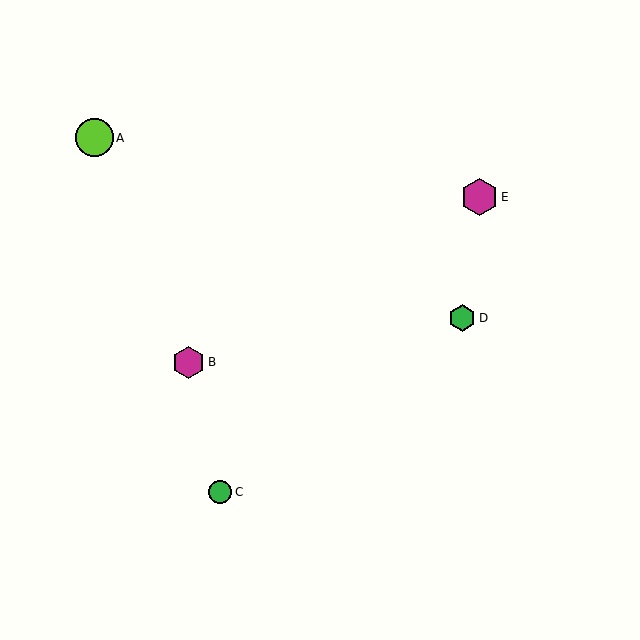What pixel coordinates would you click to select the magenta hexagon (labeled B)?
Click at (189, 362) to select the magenta hexagon B.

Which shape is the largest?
The lime circle (labeled A) is the largest.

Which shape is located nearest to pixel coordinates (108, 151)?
The lime circle (labeled A) at (94, 138) is nearest to that location.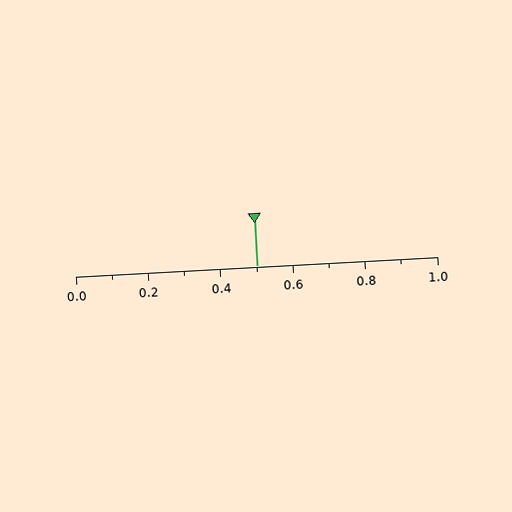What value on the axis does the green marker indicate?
The marker indicates approximately 0.5.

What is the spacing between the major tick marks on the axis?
The major ticks are spaced 0.2 apart.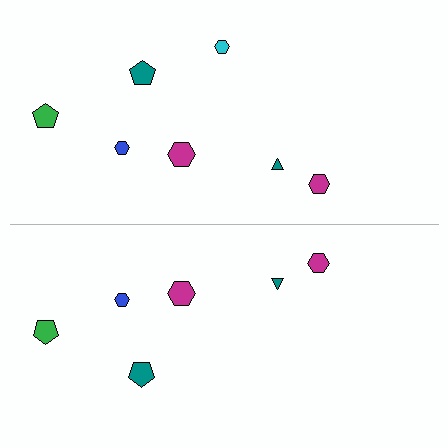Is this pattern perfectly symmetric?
No, the pattern is not perfectly symmetric. A cyan hexagon is missing from the bottom side.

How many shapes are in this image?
There are 13 shapes in this image.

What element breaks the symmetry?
A cyan hexagon is missing from the bottom side.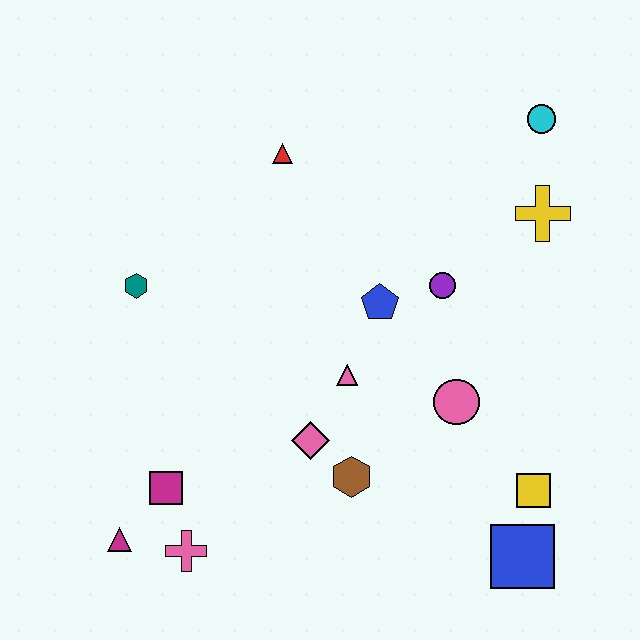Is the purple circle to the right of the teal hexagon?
Yes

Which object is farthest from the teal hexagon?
The blue square is farthest from the teal hexagon.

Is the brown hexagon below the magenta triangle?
No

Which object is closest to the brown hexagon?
The pink diamond is closest to the brown hexagon.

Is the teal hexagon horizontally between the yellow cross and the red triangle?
No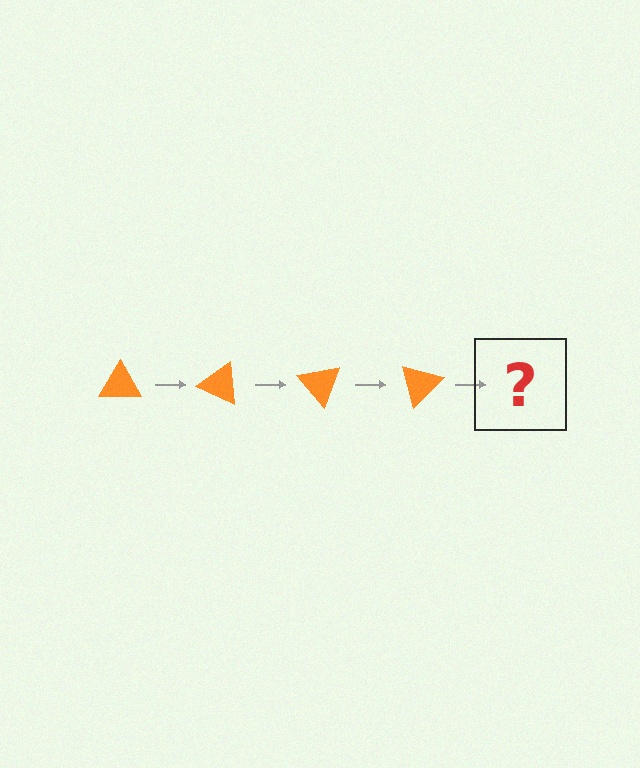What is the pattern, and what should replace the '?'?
The pattern is that the triangle rotates 25 degrees each step. The '?' should be an orange triangle rotated 100 degrees.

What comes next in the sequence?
The next element should be an orange triangle rotated 100 degrees.